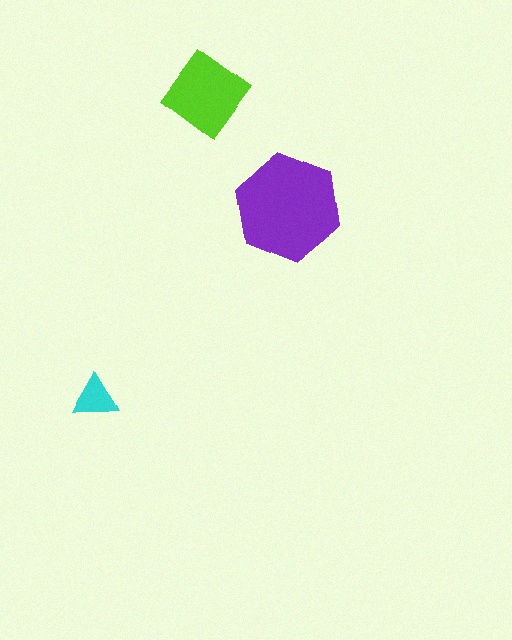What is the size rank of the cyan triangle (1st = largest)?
3rd.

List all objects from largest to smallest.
The purple hexagon, the lime diamond, the cyan triangle.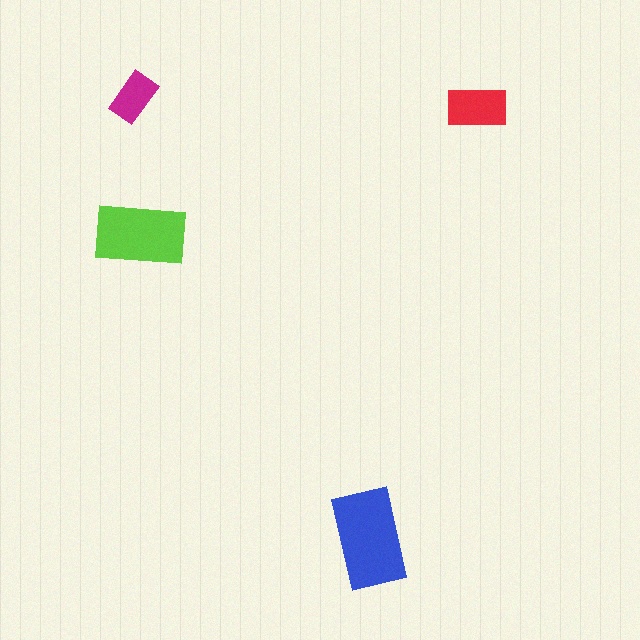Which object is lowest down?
The blue rectangle is bottommost.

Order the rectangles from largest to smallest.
the blue one, the lime one, the red one, the magenta one.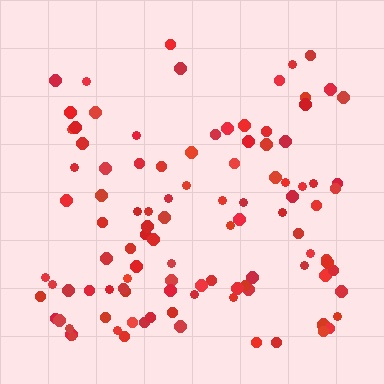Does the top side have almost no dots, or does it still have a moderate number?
Still a moderate number, just noticeably fewer than the bottom.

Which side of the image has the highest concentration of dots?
The bottom.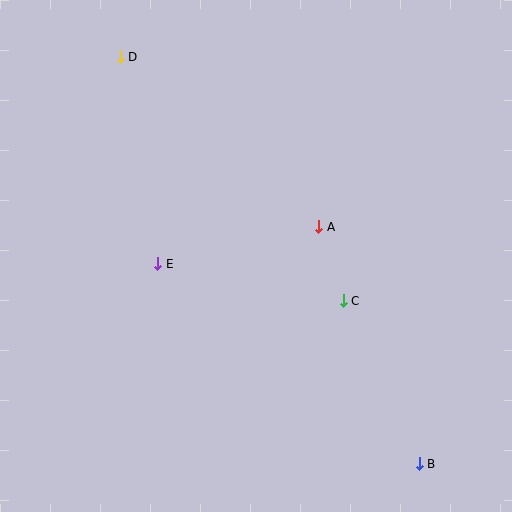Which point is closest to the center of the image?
Point A at (319, 227) is closest to the center.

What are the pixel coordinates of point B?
Point B is at (419, 464).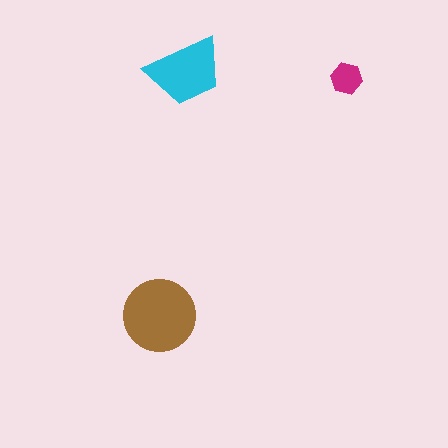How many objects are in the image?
There are 3 objects in the image.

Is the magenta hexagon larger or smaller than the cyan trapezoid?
Smaller.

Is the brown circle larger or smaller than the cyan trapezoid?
Larger.